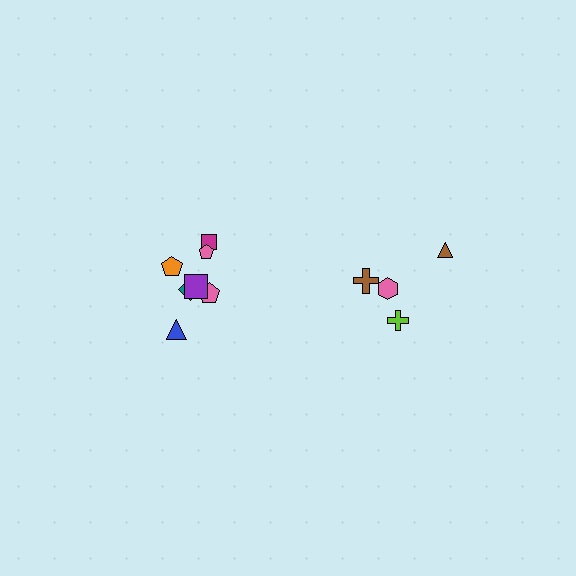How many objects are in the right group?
There are 4 objects.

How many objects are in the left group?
There are 7 objects.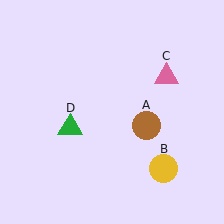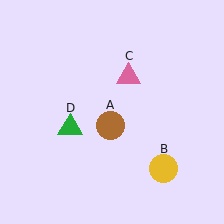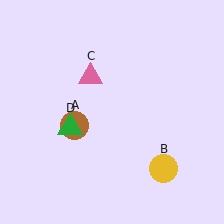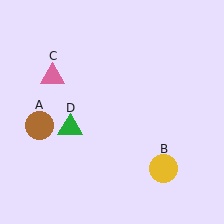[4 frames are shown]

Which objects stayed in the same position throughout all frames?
Yellow circle (object B) and green triangle (object D) remained stationary.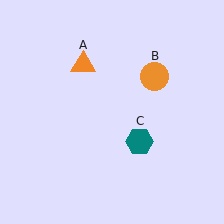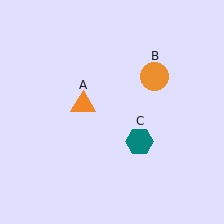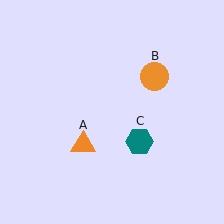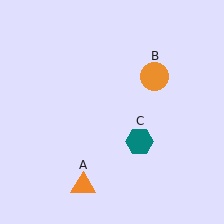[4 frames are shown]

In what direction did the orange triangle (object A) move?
The orange triangle (object A) moved down.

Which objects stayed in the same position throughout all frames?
Orange circle (object B) and teal hexagon (object C) remained stationary.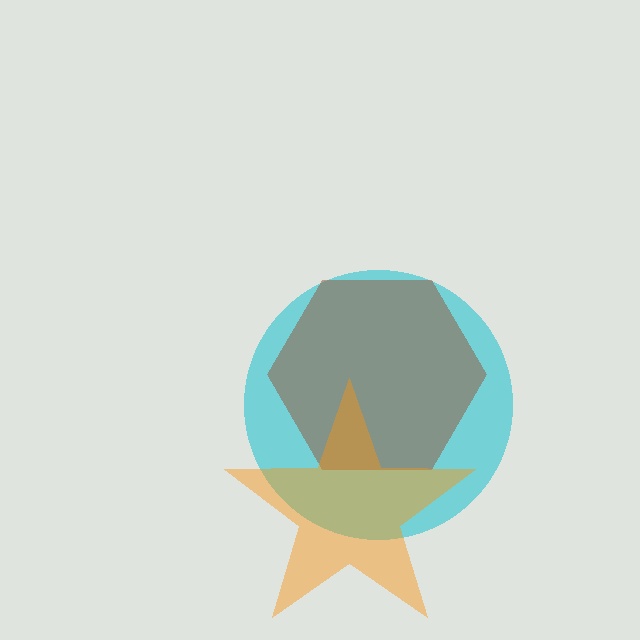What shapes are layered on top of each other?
The layered shapes are: a cyan circle, a brown hexagon, an orange star.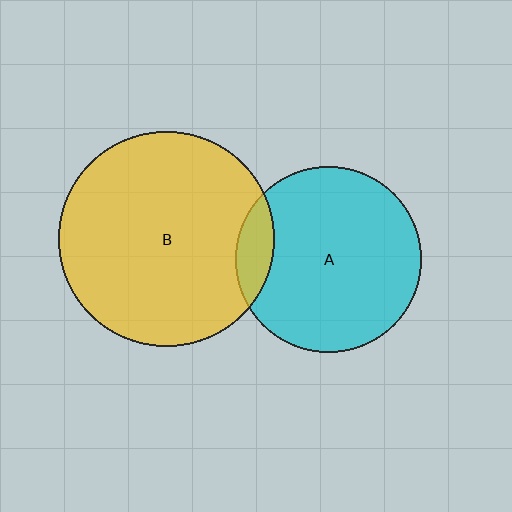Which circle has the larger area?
Circle B (yellow).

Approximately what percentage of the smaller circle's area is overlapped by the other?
Approximately 10%.